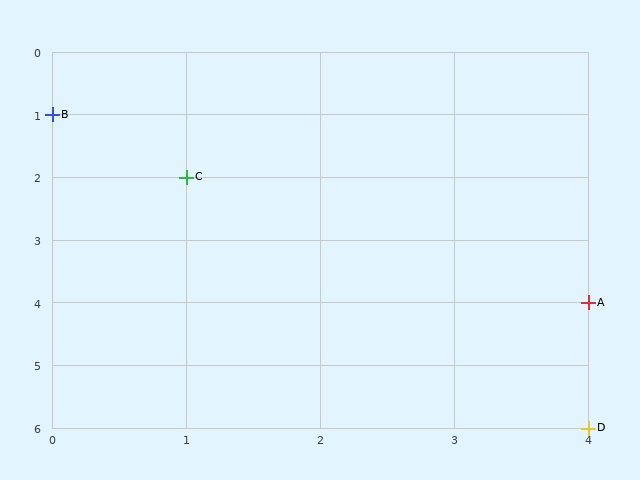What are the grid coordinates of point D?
Point D is at grid coordinates (4, 6).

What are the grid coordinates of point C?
Point C is at grid coordinates (1, 2).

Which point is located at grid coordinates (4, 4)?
Point A is at (4, 4).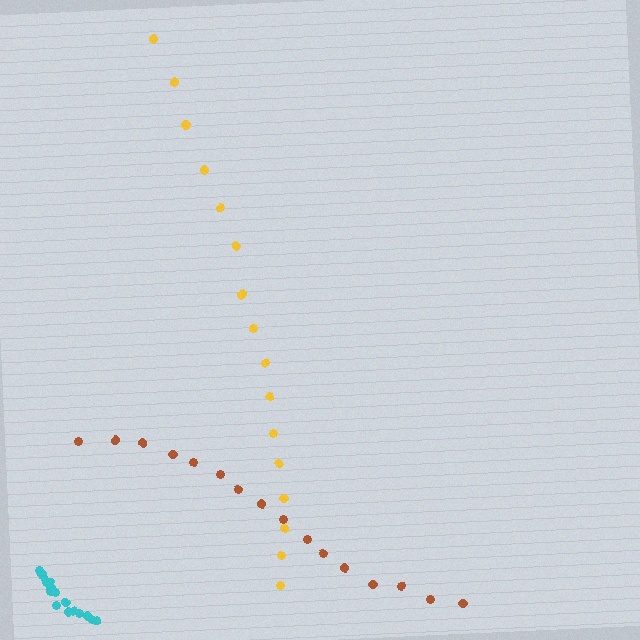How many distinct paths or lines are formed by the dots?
There are 3 distinct paths.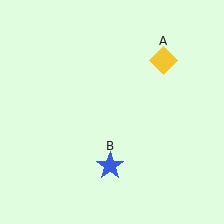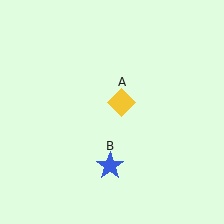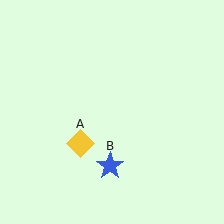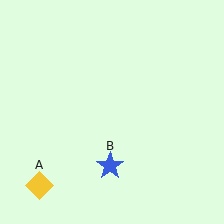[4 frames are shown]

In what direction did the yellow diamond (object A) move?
The yellow diamond (object A) moved down and to the left.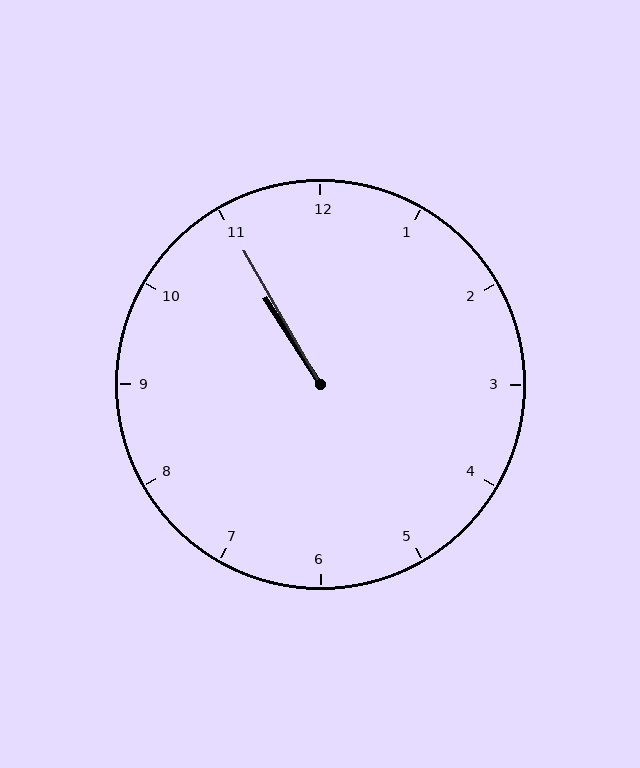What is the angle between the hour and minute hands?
Approximately 2 degrees.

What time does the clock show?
10:55.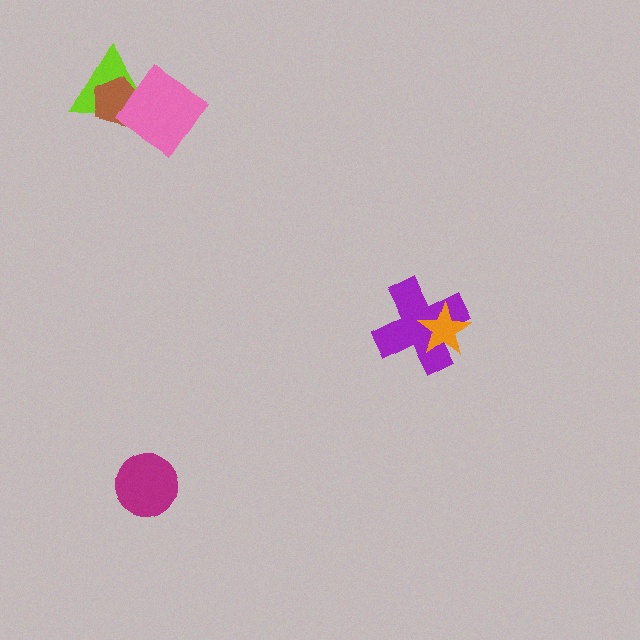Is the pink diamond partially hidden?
No, no other shape covers it.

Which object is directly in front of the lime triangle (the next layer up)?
The brown pentagon is directly in front of the lime triangle.